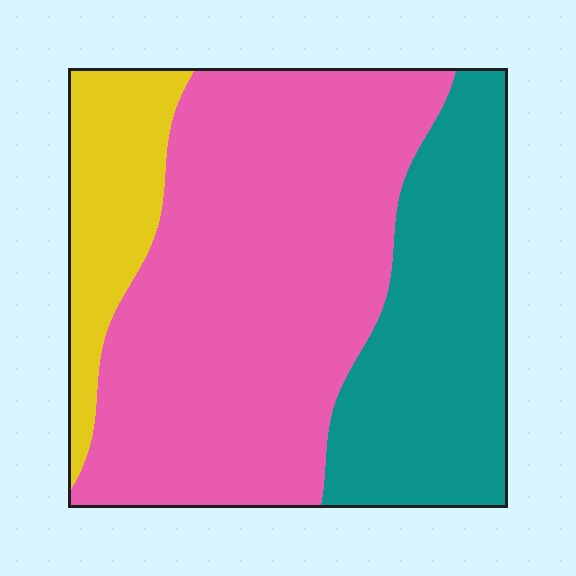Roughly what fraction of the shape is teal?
Teal covers 29% of the shape.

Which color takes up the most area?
Pink, at roughly 55%.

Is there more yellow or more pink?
Pink.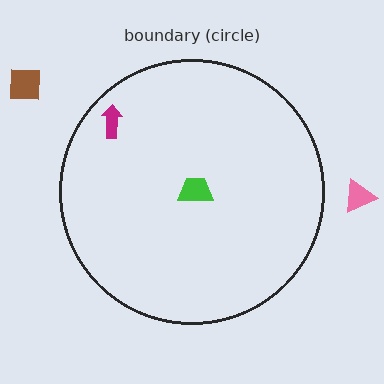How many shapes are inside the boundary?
2 inside, 2 outside.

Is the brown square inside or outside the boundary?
Outside.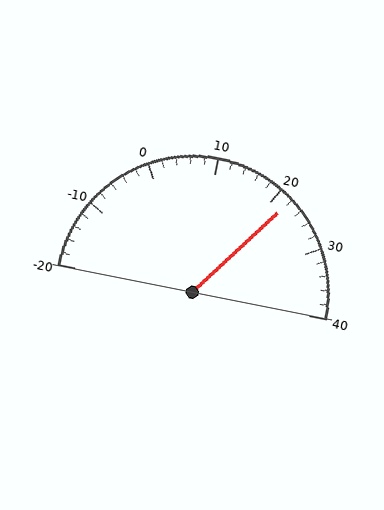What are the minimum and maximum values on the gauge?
The gauge ranges from -20 to 40.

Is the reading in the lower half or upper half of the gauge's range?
The reading is in the upper half of the range (-20 to 40).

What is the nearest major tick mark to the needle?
The nearest major tick mark is 20.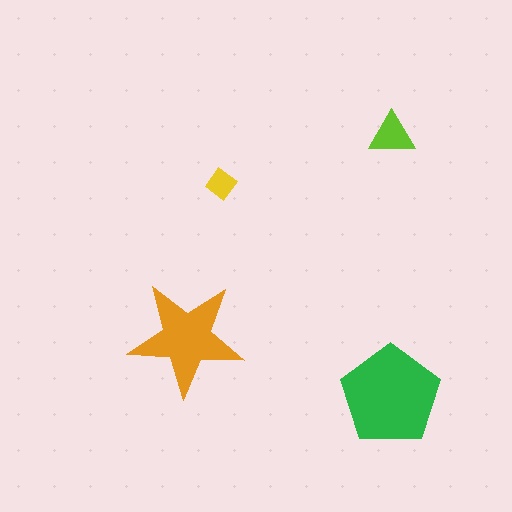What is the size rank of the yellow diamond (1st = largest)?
4th.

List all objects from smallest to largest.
The yellow diamond, the lime triangle, the orange star, the green pentagon.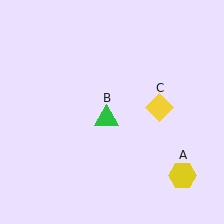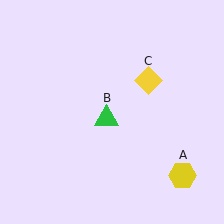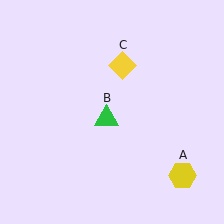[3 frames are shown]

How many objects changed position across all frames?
1 object changed position: yellow diamond (object C).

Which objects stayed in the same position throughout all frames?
Yellow hexagon (object A) and green triangle (object B) remained stationary.